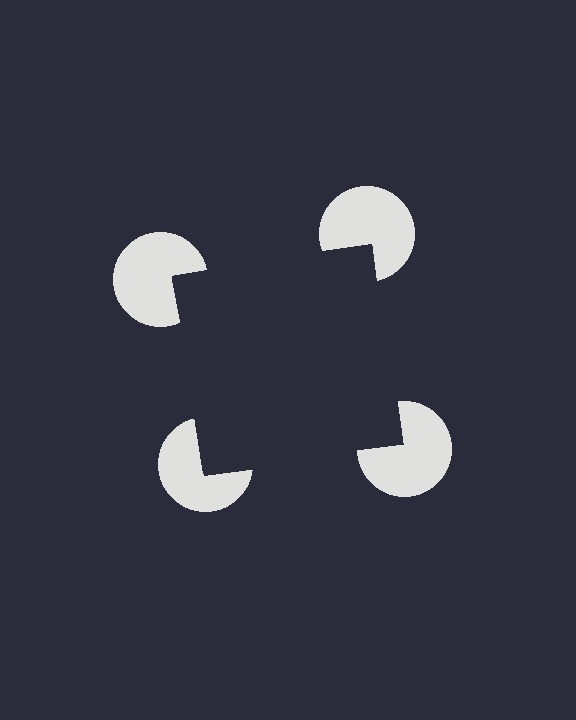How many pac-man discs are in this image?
There are 4 — one at each vertex of the illusory square.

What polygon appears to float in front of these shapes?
An illusory square — its edges are inferred from the aligned wedge cuts in the pac-man discs, not physically drawn.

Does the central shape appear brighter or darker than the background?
It typically appears slightly darker than the background, even though no actual brightness change is drawn.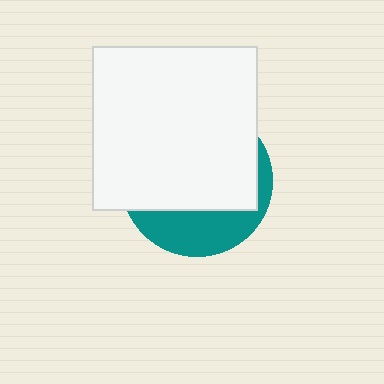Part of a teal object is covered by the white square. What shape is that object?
It is a circle.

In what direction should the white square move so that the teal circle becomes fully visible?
The white square should move up. That is the shortest direction to clear the overlap and leave the teal circle fully visible.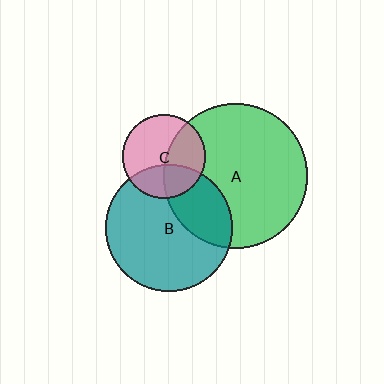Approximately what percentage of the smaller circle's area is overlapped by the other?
Approximately 30%.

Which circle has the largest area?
Circle A (green).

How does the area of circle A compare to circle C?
Approximately 3.0 times.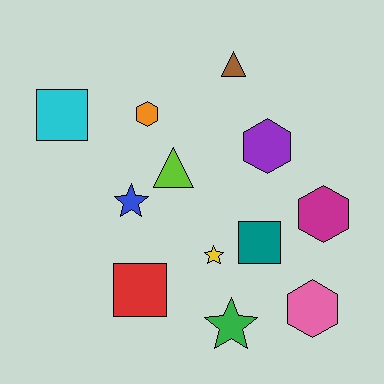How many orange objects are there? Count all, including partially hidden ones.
There is 1 orange object.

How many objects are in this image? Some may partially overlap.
There are 12 objects.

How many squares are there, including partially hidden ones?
There are 3 squares.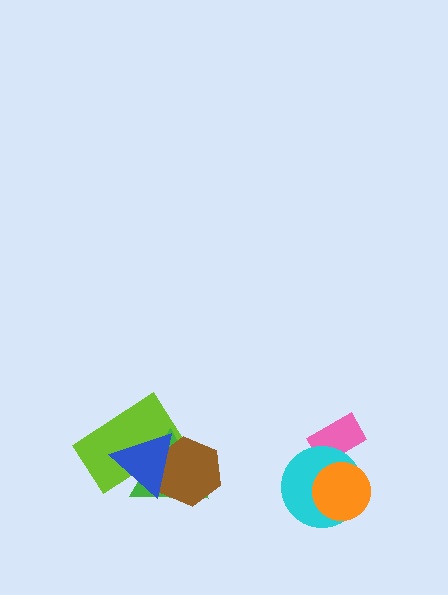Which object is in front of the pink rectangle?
The cyan circle is in front of the pink rectangle.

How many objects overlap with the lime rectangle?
3 objects overlap with the lime rectangle.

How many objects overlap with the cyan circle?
2 objects overlap with the cyan circle.